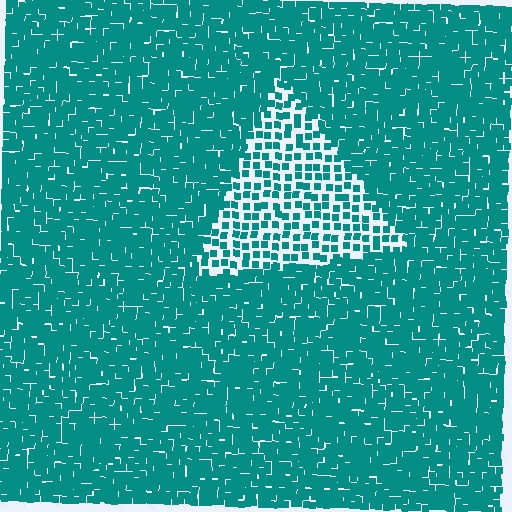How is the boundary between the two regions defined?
The boundary is defined by a change in element density (approximately 2.3x ratio). All elements are the same color, size, and shape.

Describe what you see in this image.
The image contains small teal elements arranged at two different densities. A triangle-shaped region is visible where the elements are less densely packed than the surrounding area.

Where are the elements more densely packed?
The elements are more densely packed outside the triangle boundary.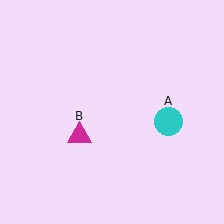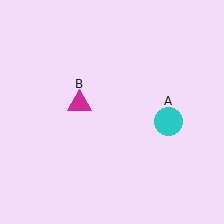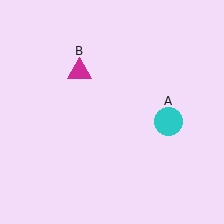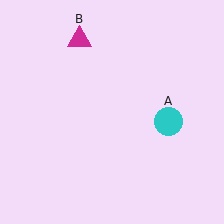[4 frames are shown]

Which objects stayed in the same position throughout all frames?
Cyan circle (object A) remained stationary.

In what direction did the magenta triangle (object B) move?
The magenta triangle (object B) moved up.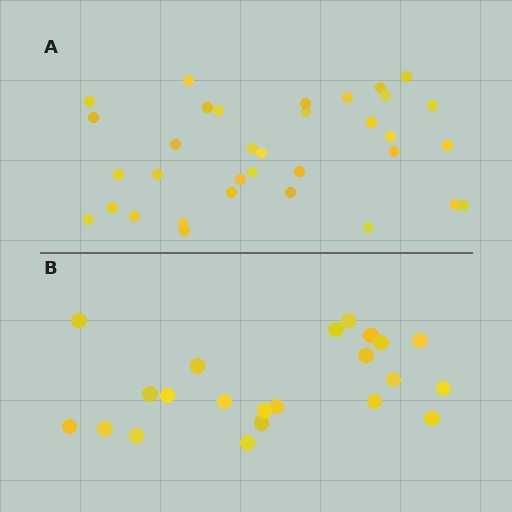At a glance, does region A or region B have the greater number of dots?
Region A (the top region) has more dots.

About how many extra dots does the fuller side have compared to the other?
Region A has roughly 12 or so more dots than region B.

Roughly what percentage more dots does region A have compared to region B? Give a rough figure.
About 55% more.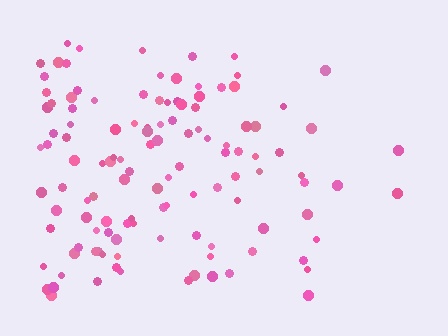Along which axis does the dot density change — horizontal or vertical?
Horizontal.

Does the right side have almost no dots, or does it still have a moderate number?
Still a moderate number, just noticeably fewer than the left.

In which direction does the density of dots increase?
From right to left, with the left side densest.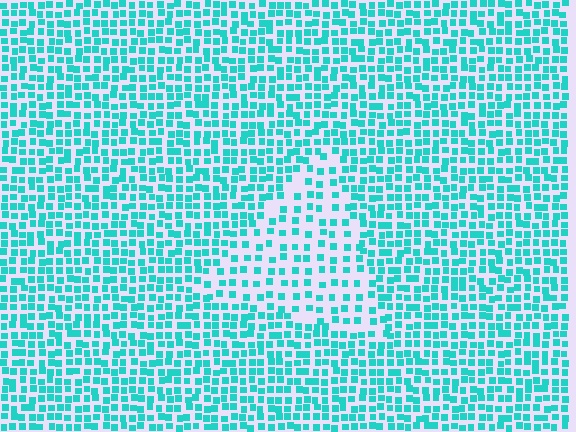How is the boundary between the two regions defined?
The boundary is defined by a change in element density (approximately 1.9x ratio). All elements are the same color, size, and shape.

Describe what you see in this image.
The image contains small cyan elements arranged at two different densities. A triangle-shaped region is visible where the elements are less densely packed than the surrounding area.